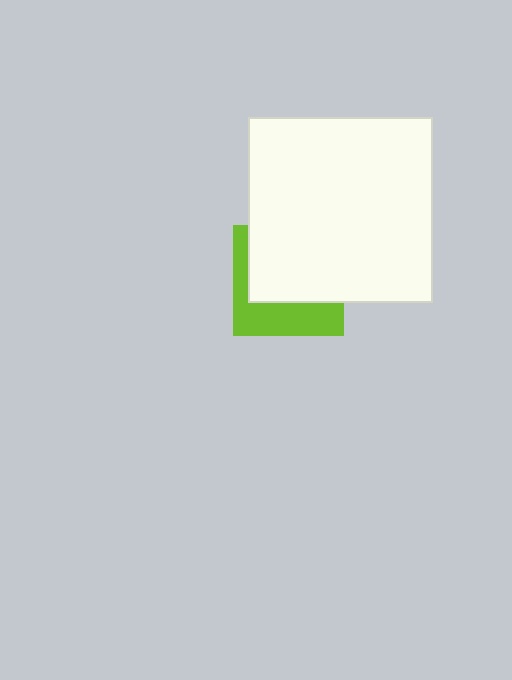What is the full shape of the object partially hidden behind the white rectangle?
The partially hidden object is a lime square.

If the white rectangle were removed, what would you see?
You would see the complete lime square.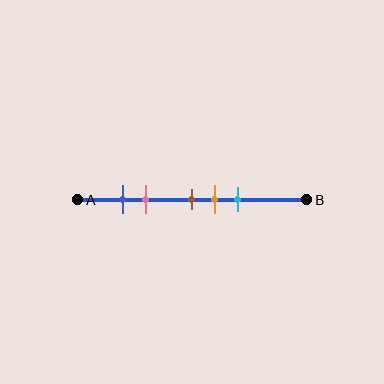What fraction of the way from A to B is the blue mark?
The blue mark is approximately 20% (0.2) of the way from A to B.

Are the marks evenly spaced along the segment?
No, the marks are not evenly spaced.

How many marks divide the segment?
There are 5 marks dividing the segment.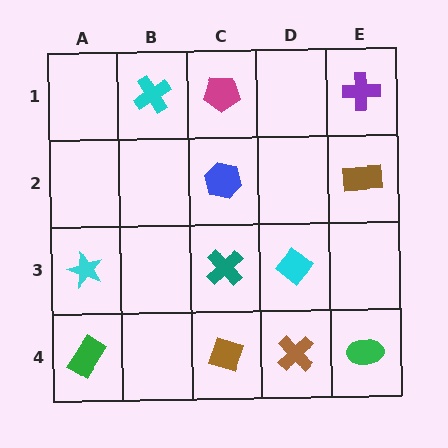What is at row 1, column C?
A magenta pentagon.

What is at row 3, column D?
A cyan diamond.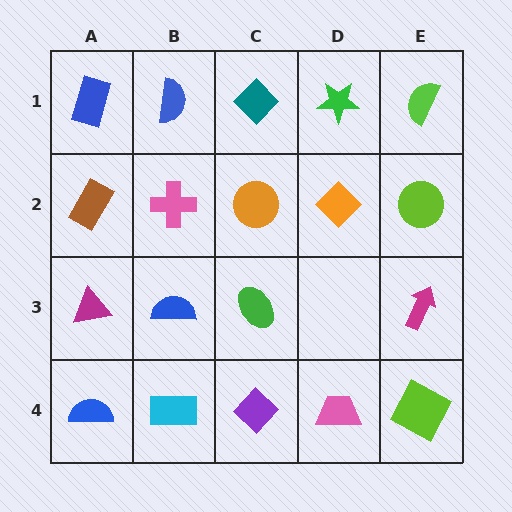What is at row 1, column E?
A lime semicircle.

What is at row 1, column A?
A blue rectangle.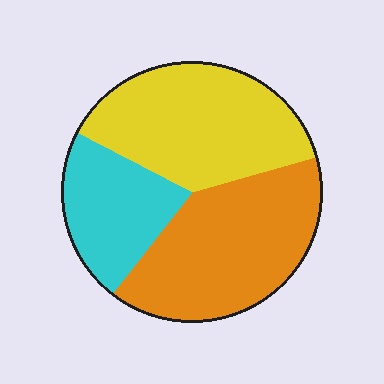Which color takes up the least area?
Cyan, at roughly 20%.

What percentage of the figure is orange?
Orange takes up about two fifths (2/5) of the figure.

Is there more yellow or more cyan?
Yellow.